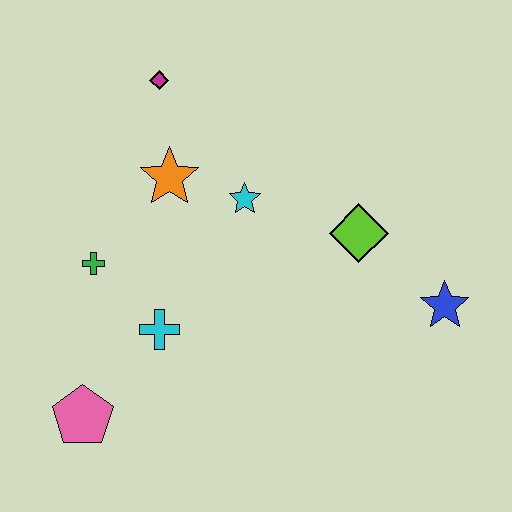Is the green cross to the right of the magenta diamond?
No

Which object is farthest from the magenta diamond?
The blue star is farthest from the magenta diamond.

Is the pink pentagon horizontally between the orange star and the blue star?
No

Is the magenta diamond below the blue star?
No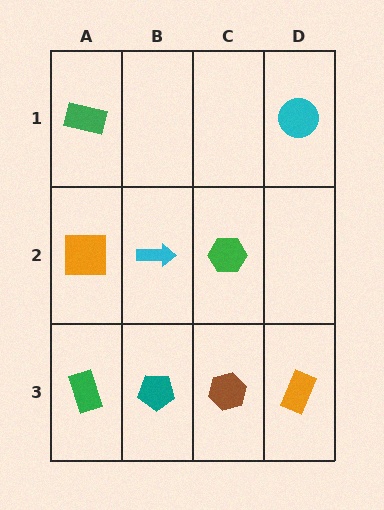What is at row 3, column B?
A teal pentagon.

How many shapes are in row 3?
4 shapes.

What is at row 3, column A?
A green rectangle.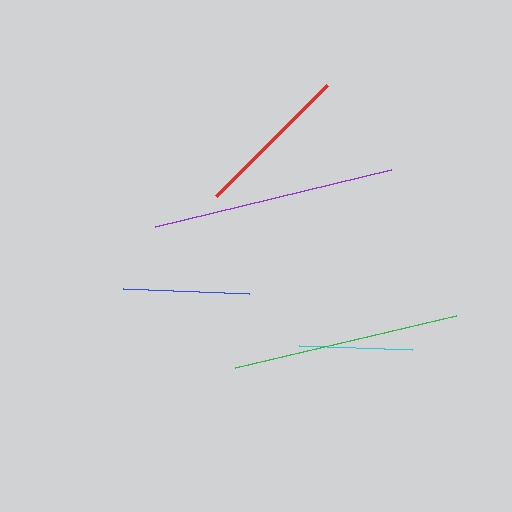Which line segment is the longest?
The purple line is the longest at approximately 243 pixels.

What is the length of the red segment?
The red segment is approximately 157 pixels long.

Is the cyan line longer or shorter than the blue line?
The blue line is longer than the cyan line.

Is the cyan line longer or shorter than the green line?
The green line is longer than the cyan line.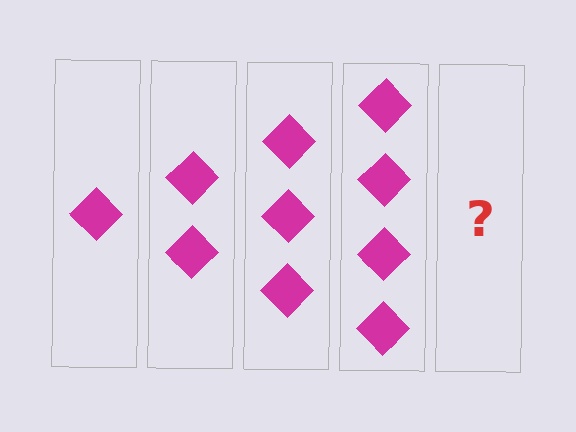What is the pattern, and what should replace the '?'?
The pattern is that each step adds one more diamond. The '?' should be 5 diamonds.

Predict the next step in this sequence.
The next step is 5 diamonds.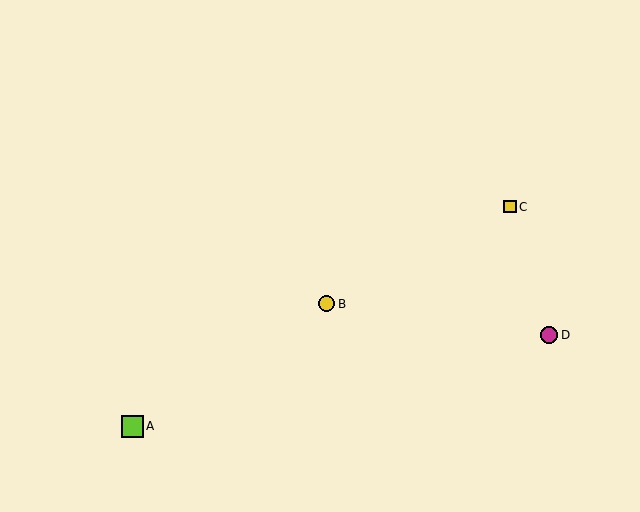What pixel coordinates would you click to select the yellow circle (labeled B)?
Click at (326, 304) to select the yellow circle B.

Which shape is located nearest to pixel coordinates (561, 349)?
The magenta circle (labeled D) at (549, 335) is nearest to that location.